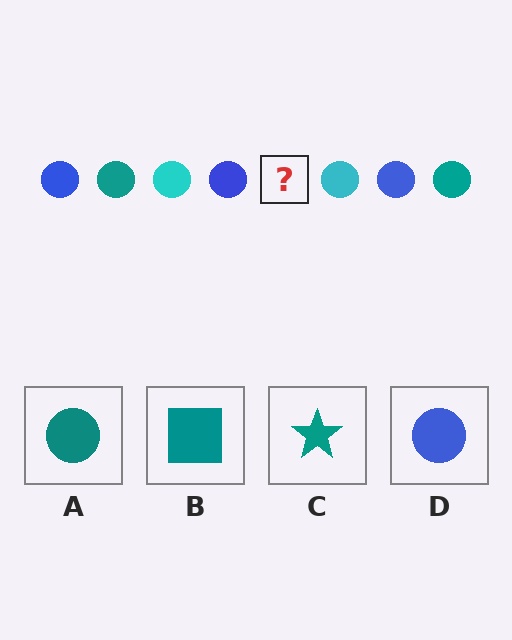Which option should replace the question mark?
Option A.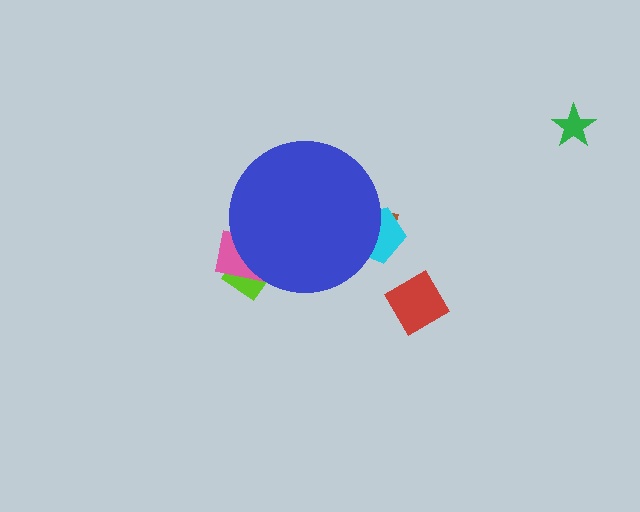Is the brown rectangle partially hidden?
Yes, the brown rectangle is partially hidden behind the blue circle.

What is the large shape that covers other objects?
A blue circle.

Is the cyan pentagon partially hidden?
Yes, the cyan pentagon is partially hidden behind the blue circle.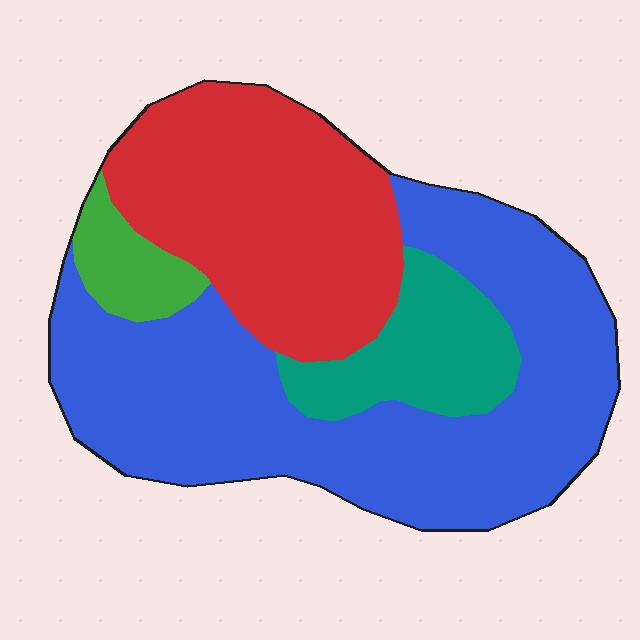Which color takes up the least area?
Green, at roughly 5%.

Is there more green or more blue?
Blue.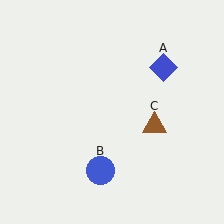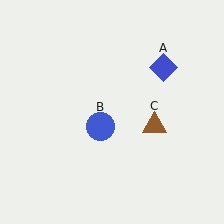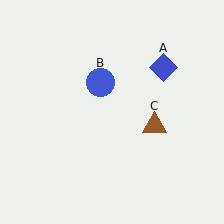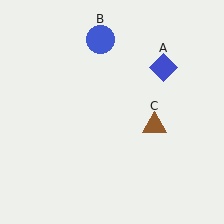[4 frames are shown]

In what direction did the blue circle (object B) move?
The blue circle (object B) moved up.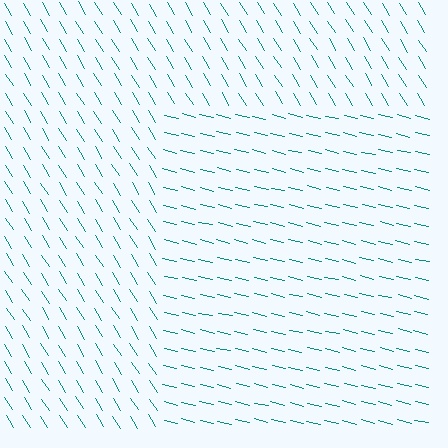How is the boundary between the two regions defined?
The boundary is defined purely by a change in line orientation (approximately 45 degrees difference). All lines are the same color and thickness.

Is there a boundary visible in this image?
Yes, there is a texture boundary formed by a change in line orientation.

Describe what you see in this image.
The image is filled with small teal line segments. A rectangle region in the image has lines oriented differently from the surrounding lines, creating a visible texture boundary.